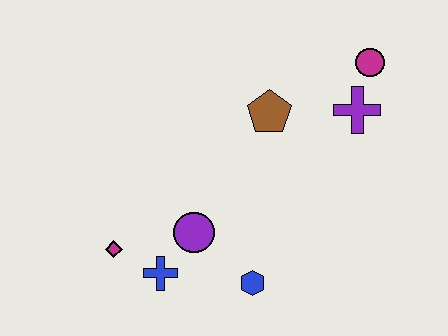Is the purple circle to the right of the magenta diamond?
Yes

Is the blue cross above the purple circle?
No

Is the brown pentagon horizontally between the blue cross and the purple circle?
No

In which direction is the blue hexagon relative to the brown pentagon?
The blue hexagon is below the brown pentagon.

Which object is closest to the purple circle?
The blue cross is closest to the purple circle.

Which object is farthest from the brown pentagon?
The magenta diamond is farthest from the brown pentagon.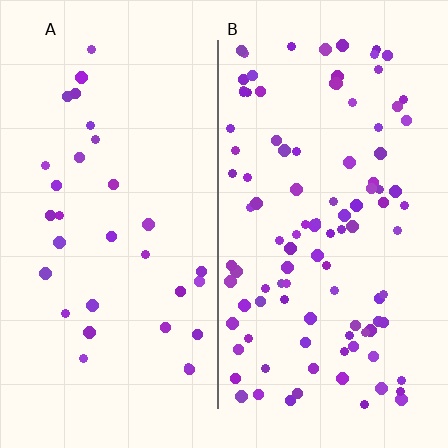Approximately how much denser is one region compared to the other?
Approximately 3.2× — region B over region A.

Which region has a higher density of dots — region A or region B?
B (the right).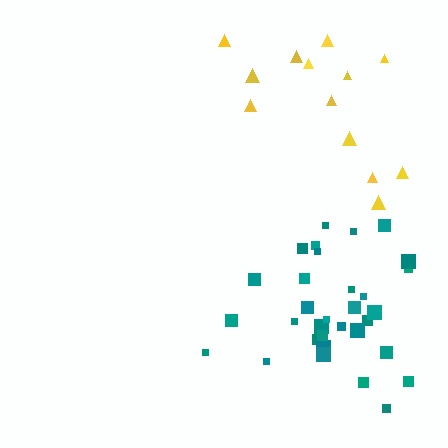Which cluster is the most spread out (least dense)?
Yellow.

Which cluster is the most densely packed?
Teal.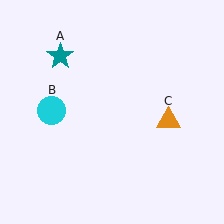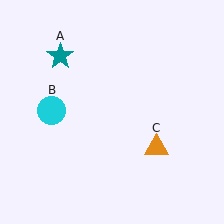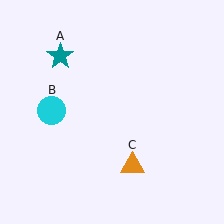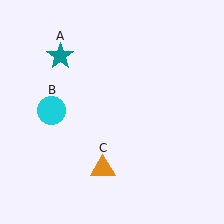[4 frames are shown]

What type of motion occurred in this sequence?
The orange triangle (object C) rotated clockwise around the center of the scene.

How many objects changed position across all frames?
1 object changed position: orange triangle (object C).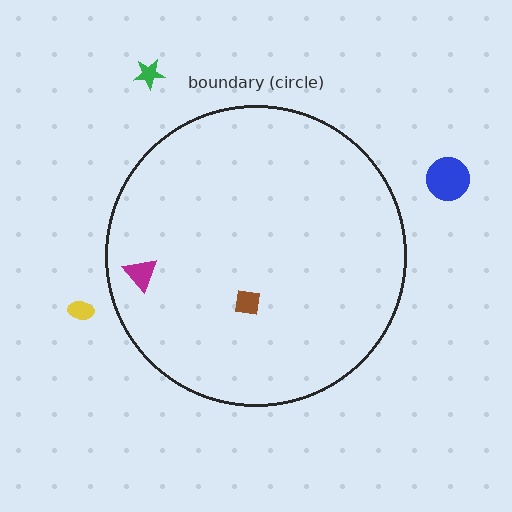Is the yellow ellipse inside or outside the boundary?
Outside.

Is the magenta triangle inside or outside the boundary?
Inside.